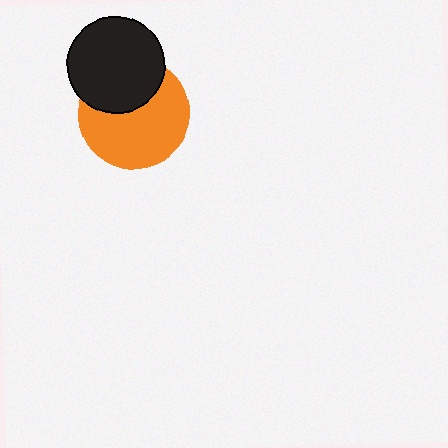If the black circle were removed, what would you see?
You would see the complete orange circle.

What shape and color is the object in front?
The object in front is a black circle.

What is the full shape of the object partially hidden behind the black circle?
The partially hidden object is an orange circle.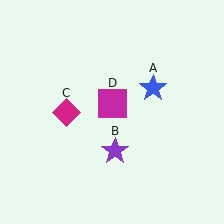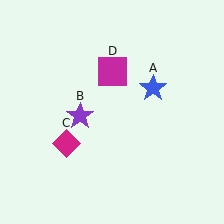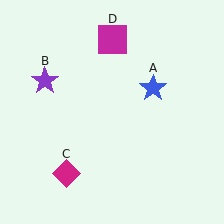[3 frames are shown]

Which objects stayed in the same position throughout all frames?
Blue star (object A) remained stationary.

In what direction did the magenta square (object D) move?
The magenta square (object D) moved up.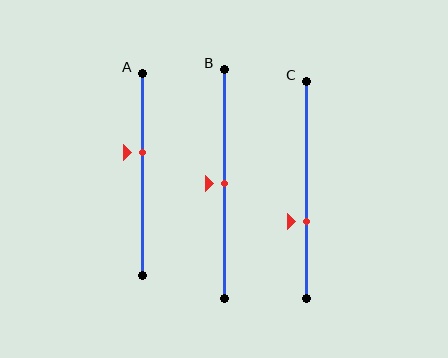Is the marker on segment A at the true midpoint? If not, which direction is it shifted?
No, the marker on segment A is shifted upward by about 11% of the segment length.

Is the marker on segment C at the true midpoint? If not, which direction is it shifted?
No, the marker on segment C is shifted downward by about 15% of the segment length.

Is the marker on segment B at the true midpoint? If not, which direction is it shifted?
Yes, the marker on segment B is at the true midpoint.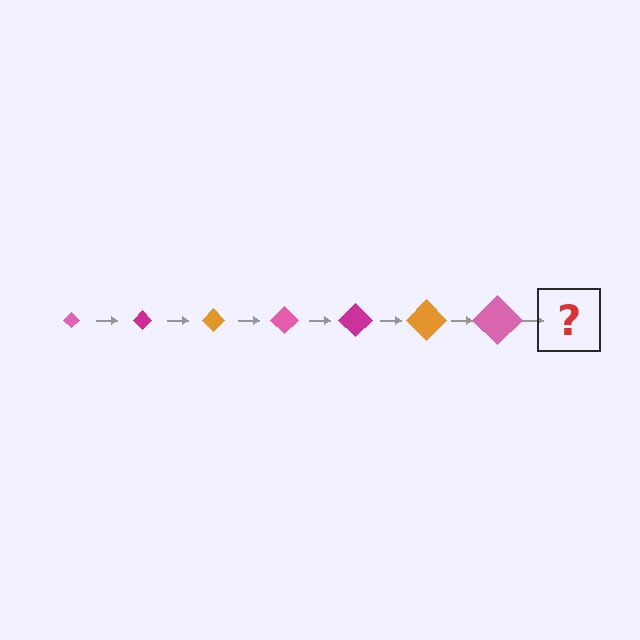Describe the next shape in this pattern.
It should be a magenta diamond, larger than the previous one.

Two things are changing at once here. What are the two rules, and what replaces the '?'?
The two rules are that the diamond grows larger each step and the color cycles through pink, magenta, and orange. The '?' should be a magenta diamond, larger than the previous one.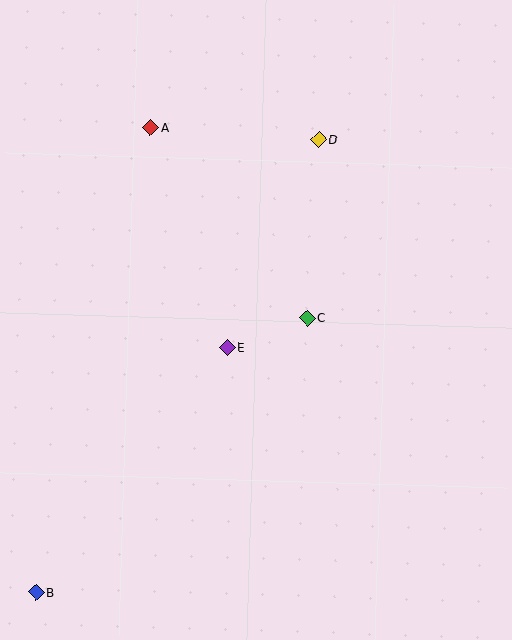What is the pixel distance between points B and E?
The distance between B and E is 311 pixels.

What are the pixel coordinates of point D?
Point D is at (319, 140).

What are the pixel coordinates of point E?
Point E is at (227, 347).